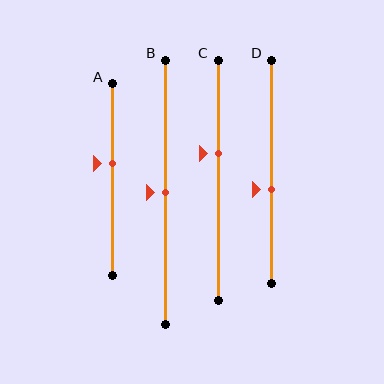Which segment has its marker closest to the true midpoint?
Segment B has its marker closest to the true midpoint.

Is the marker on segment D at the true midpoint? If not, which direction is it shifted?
No, the marker on segment D is shifted downward by about 8% of the segment length.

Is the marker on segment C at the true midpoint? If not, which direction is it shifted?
No, the marker on segment C is shifted upward by about 11% of the segment length.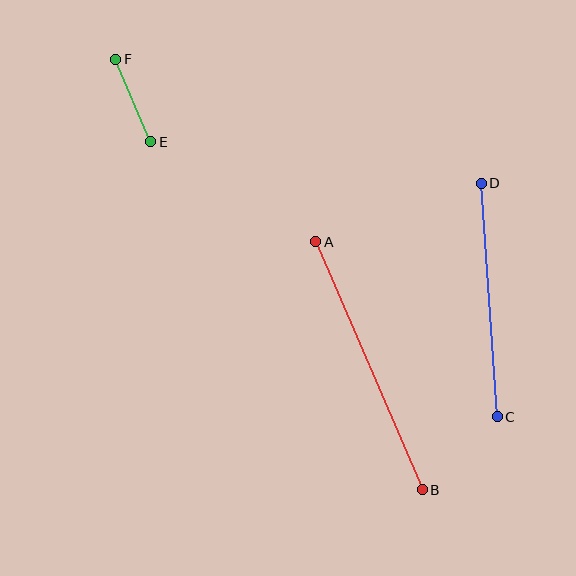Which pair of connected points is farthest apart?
Points A and B are farthest apart.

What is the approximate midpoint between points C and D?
The midpoint is at approximately (489, 300) pixels.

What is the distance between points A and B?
The distance is approximately 270 pixels.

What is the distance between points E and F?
The distance is approximately 90 pixels.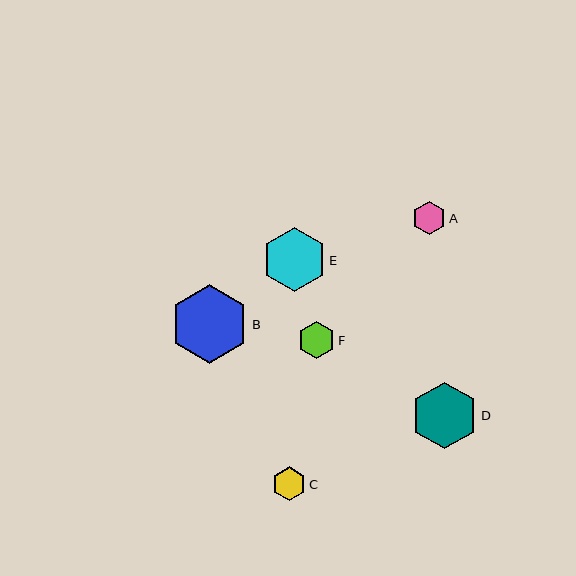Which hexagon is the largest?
Hexagon B is the largest with a size of approximately 78 pixels.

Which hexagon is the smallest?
Hexagon A is the smallest with a size of approximately 33 pixels.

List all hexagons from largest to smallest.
From largest to smallest: B, D, E, F, C, A.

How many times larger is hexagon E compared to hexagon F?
Hexagon E is approximately 1.7 times the size of hexagon F.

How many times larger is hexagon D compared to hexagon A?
Hexagon D is approximately 2.0 times the size of hexagon A.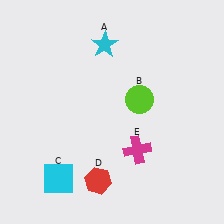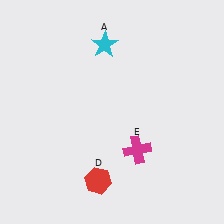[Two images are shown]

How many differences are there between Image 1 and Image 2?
There are 2 differences between the two images.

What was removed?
The cyan square (C), the lime circle (B) were removed in Image 2.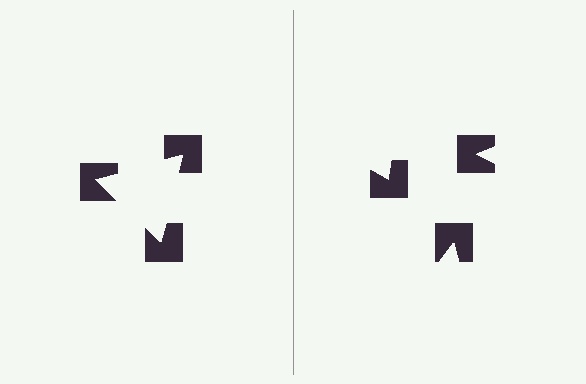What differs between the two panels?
The notched squares are positioned identically on both sides; only the wedge orientations differ. On the left they align to a triangle; on the right they are misaligned.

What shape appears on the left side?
An illusory triangle.